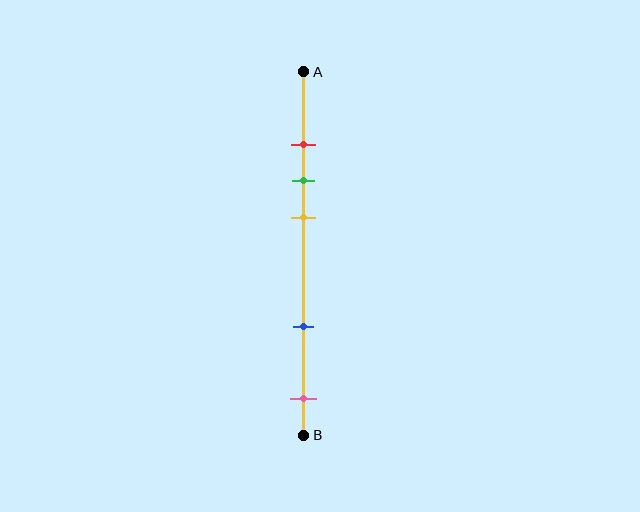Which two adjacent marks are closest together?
The red and green marks are the closest adjacent pair.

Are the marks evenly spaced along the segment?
No, the marks are not evenly spaced.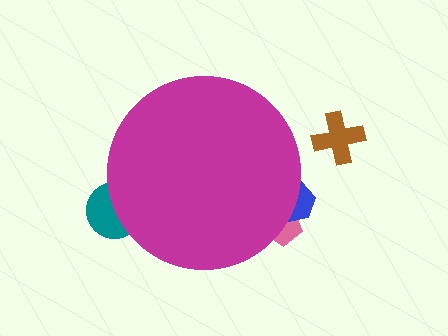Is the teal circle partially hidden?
Yes, the teal circle is partially hidden behind the magenta circle.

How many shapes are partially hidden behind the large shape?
3 shapes are partially hidden.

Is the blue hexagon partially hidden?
Yes, the blue hexagon is partially hidden behind the magenta circle.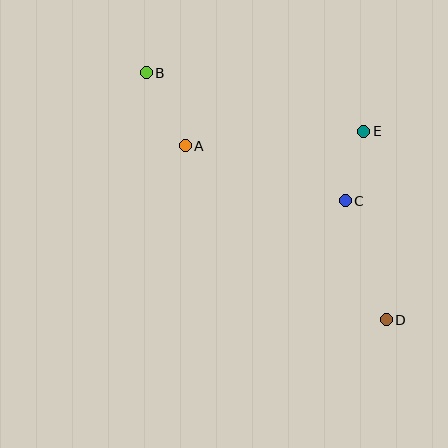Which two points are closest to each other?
Points C and E are closest to each other.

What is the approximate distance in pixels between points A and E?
The distance between A and E is approximately 179 pixels.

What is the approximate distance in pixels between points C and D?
The distance between C and D is approximately 126 pixels.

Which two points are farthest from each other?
Points B and D are farthest from each other.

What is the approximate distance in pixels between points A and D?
The distance between A and D is approximately 266 pixels.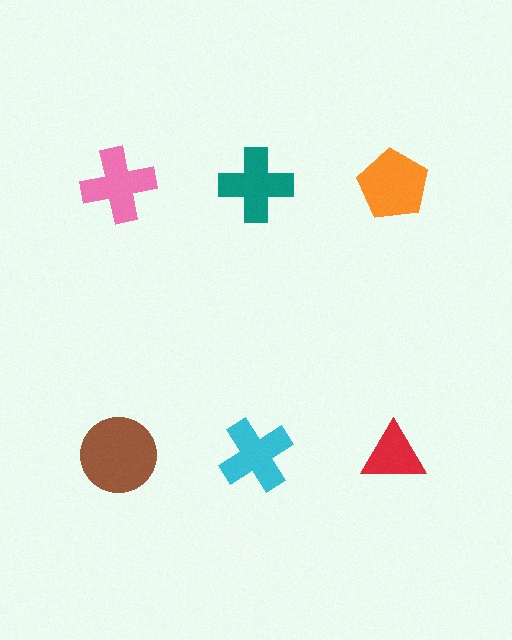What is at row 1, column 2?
A teal cross.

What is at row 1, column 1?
A pink cross.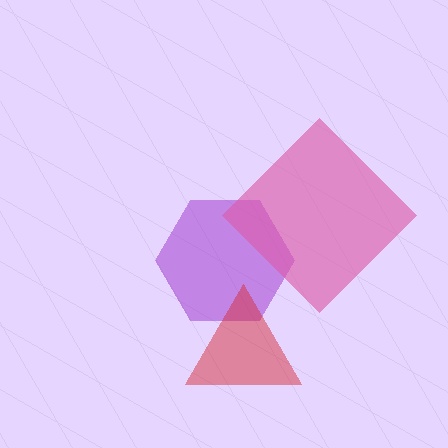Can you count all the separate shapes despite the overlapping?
Yes, there are 3 separate shapes.